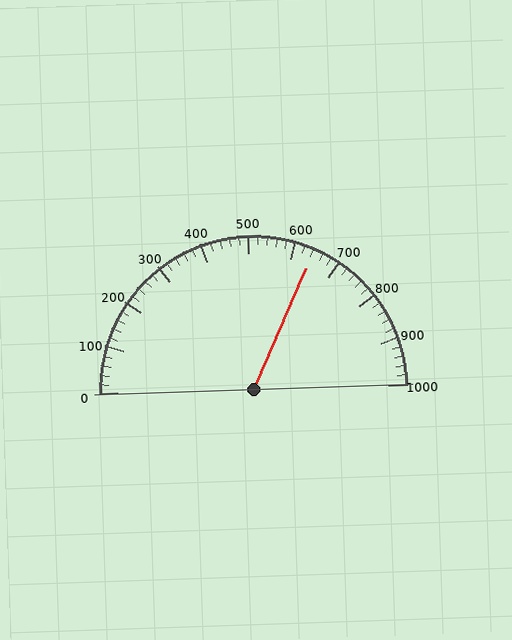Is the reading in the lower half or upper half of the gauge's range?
The reading is in the upper half of the range (0 to 1000).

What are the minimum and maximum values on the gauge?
The gauge ranges from 0 to 1000.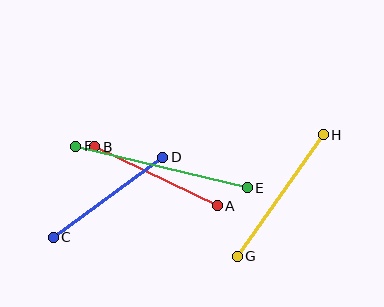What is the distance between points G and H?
The distance is approximately 149 pixels.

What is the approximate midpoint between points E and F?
The midpoint is at approximately (161, 167) pixels.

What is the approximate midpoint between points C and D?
The midpoint is at approximately (108, 197) pixels.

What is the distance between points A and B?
The distance is approximately 136 pixels.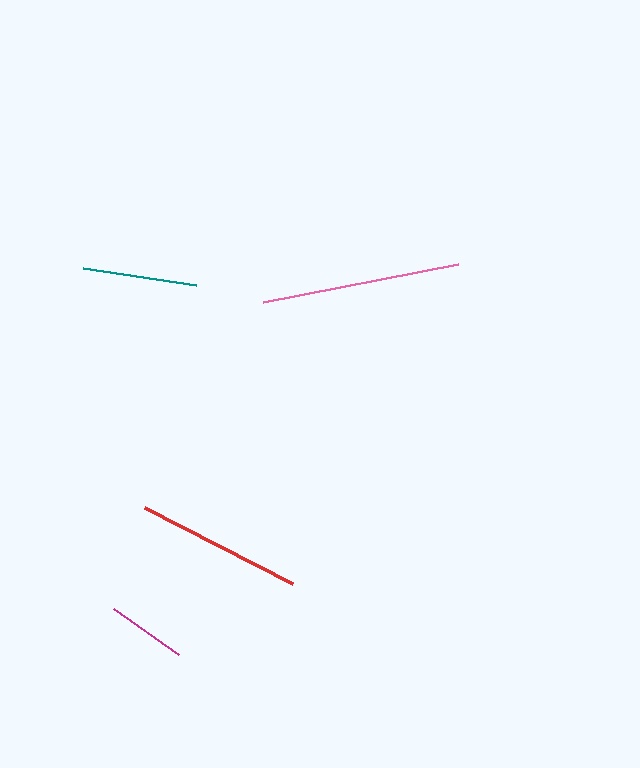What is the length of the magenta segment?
The magenta segment is approximately 80 pixels long.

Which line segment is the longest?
The pink line is the longest at approximately 199 pixels.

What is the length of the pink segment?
The pink segment is approximately 199 pixels long.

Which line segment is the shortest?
The magenta line is the shortest at approximately 80 pixels.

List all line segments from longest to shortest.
From longest to shortest: pink, red, teal, magenta.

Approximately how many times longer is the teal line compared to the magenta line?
The teal line is approximately 1.4 times the length of the magenta line.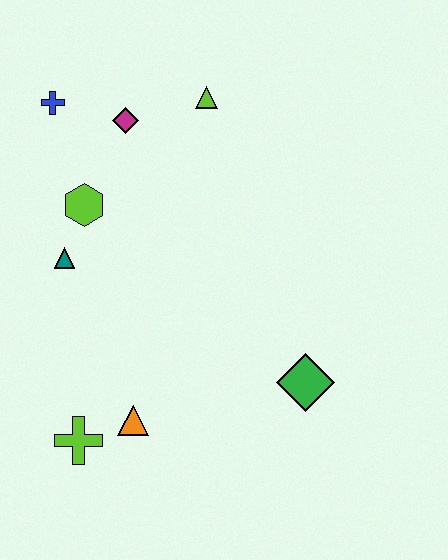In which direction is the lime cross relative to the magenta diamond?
The lime cross is below the magenta diamond.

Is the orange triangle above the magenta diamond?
No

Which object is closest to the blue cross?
The magenta diamond is closest to the blue cross.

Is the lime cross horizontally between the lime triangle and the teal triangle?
Yes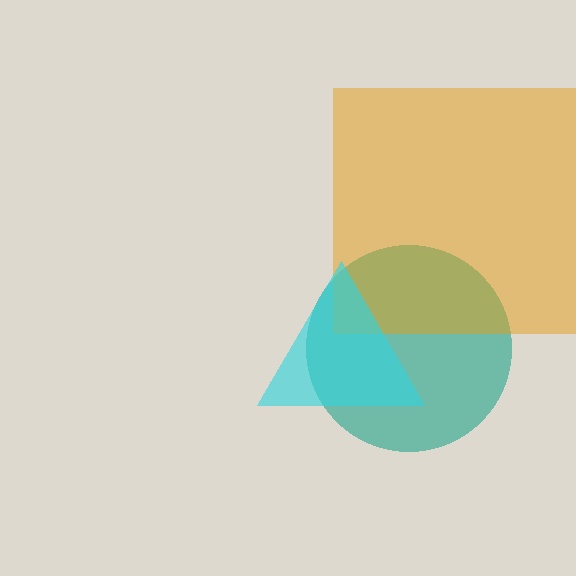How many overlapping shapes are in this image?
There are 3 overlapping shapes in the image.